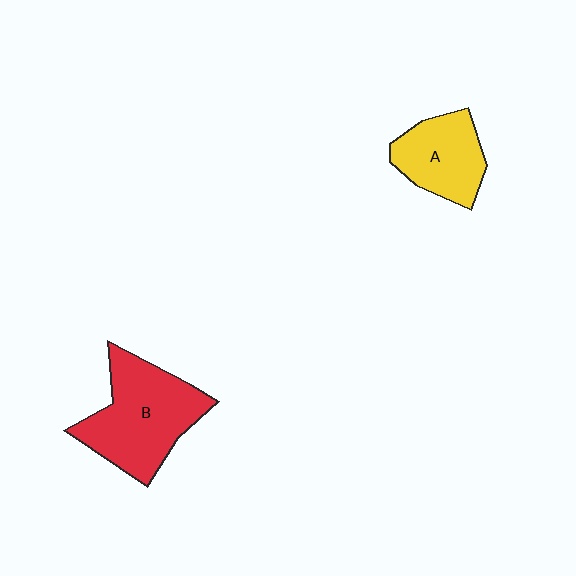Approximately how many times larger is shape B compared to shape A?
Approximately 1.6 times.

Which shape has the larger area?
Shape B (red).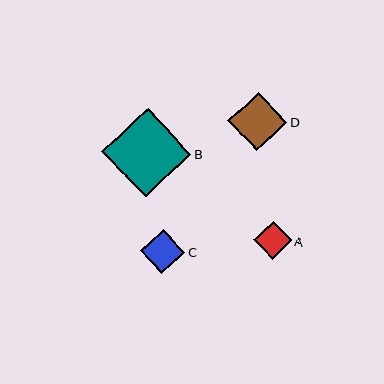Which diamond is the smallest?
Diamond A is the smallest with a size of approximately 38 pixels.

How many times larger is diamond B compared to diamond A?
Diamond B is approximately 2.4 times the size of diamond A.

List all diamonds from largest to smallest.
From largest to smallest: B, D, C, A.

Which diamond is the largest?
Diamond B is the largest with a size of approximately 89 pixels.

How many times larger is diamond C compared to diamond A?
Diamond C is approximately 1.2 times the size of diamond A.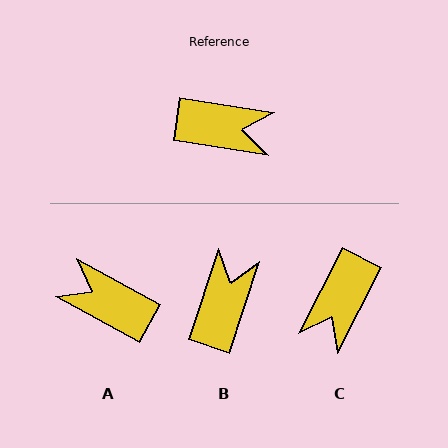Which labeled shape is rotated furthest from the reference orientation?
A, about 160 degrees away.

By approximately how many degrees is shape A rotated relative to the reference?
Approximately 160 degrees counter-clockwise.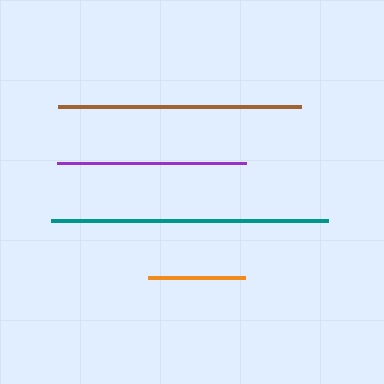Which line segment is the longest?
The teal line is the longest at approximately 277 pixels.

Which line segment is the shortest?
The orange line is the shortest at approximately 96 pixels.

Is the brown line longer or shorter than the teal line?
The teal line is longer than the brown line.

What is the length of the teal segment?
The teal segment is approximately 277 pixels long.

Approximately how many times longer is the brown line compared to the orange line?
The brown line is approximately 2.5 times the length of the orange line.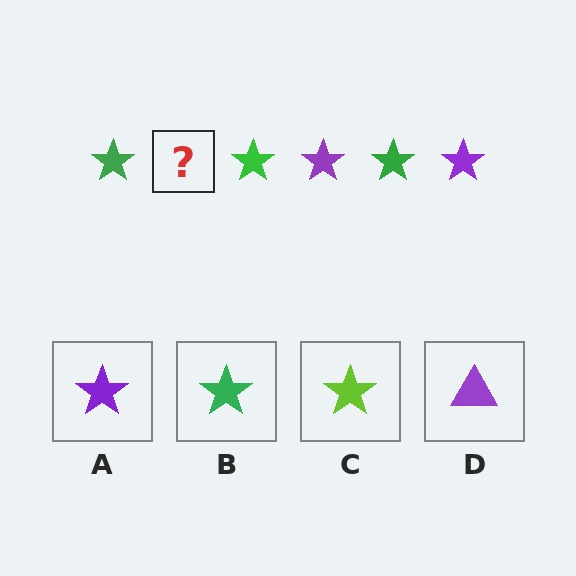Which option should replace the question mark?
Option A.